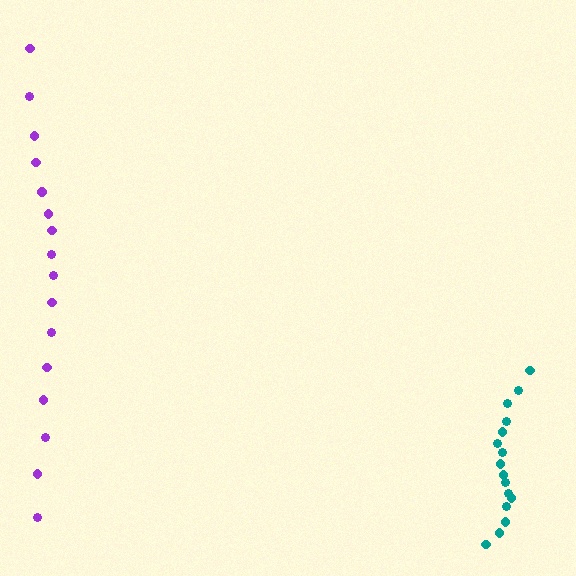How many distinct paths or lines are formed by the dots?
There are 2 distinct paths.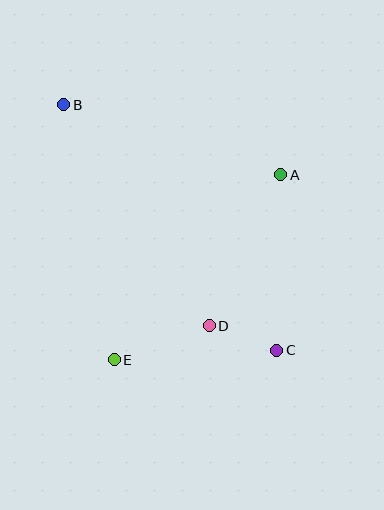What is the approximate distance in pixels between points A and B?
The distance between A and B is approximately 228 pixels.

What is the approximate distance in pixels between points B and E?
The distance between B and E is approximately 260 pixels.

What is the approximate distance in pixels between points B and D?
The distance between B and D is approximately 265 pixels.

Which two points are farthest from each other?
Points B and C are farthest from each other.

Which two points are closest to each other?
Points C and D are closest to each other.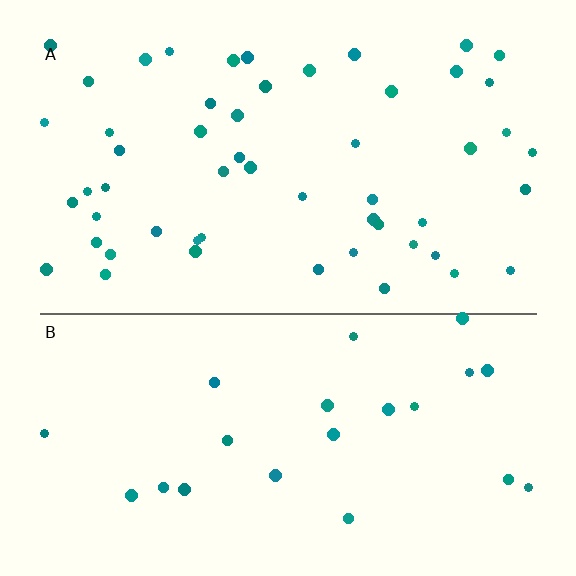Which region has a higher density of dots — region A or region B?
A (the top).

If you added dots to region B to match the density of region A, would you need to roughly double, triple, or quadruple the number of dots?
Approximately double.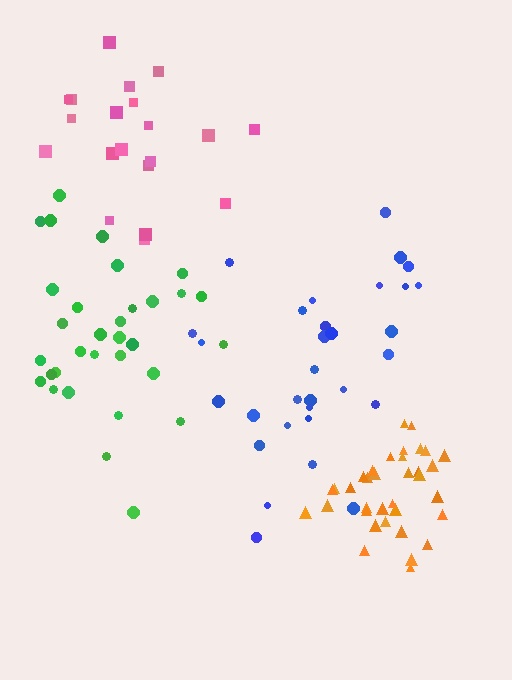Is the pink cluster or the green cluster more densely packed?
Green.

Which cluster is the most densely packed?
Orange.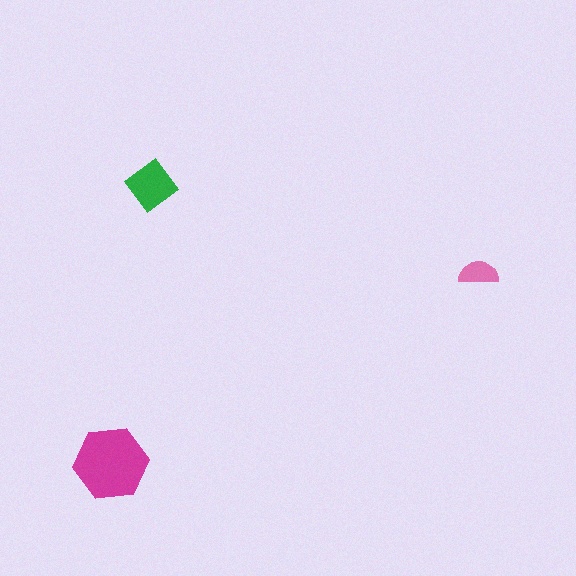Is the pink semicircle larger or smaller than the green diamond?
Smaller.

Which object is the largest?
The magenta hexagon.